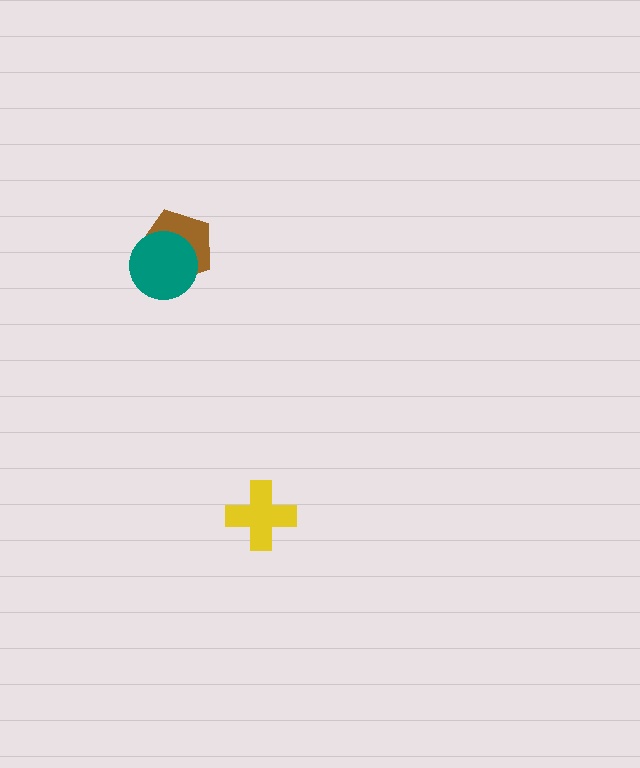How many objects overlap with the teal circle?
1 object overlaps with the teal circle.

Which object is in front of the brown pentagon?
The teal circle is in front of the brown pentagon.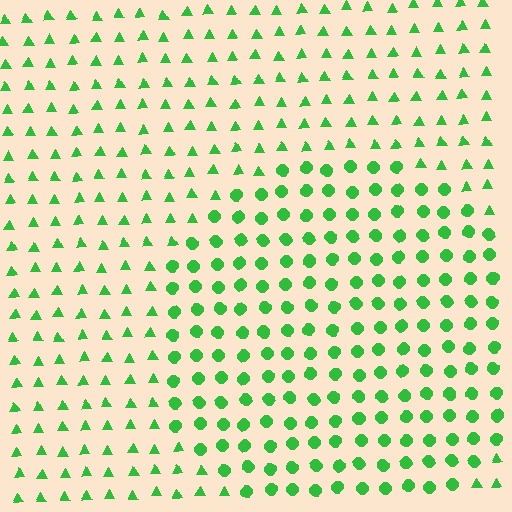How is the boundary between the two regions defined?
The boundary is defined by a change in element shape: circles inside vs. triangles outside. All elements share the same color and spacing.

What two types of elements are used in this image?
The image uses circles inside the circle region and triangles outside it.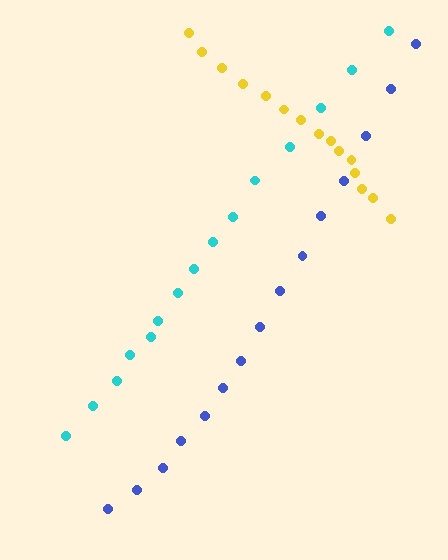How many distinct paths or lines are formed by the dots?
There are 3 distinct paths.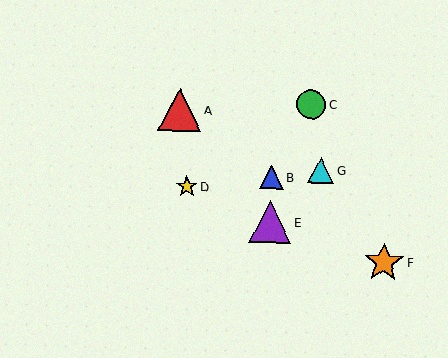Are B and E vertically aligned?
Yes, both are at x≈271.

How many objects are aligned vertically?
2 objects (B, E) are aligned vertically.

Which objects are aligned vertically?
Objects B, E are aligned vertically.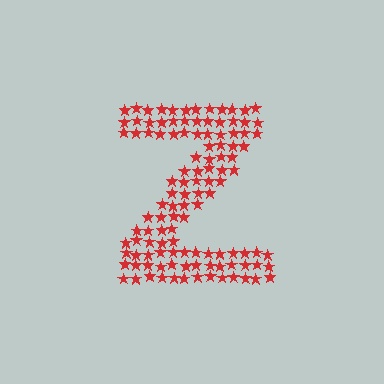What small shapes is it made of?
It is made of small stars.